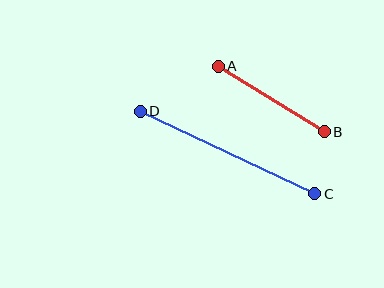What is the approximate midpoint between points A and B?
The midpoint is at approximately (271, 99) pixels.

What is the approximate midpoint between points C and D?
The midpoint is at approximately (227, 153) pixels.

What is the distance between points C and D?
The distance is approximately 193 pixels.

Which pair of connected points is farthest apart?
Points C and D are farthest apart.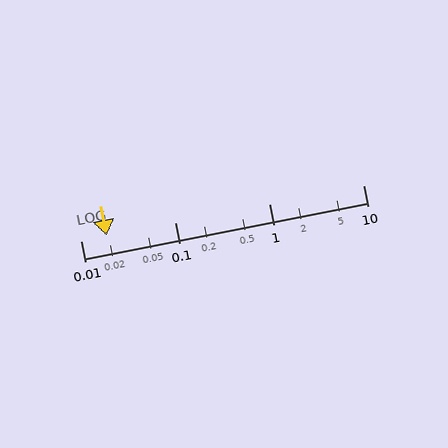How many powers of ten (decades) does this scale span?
The scale spans 3 decades, from 0.01 to 10.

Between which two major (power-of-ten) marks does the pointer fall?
The pointer is between 0.01 and 0.1.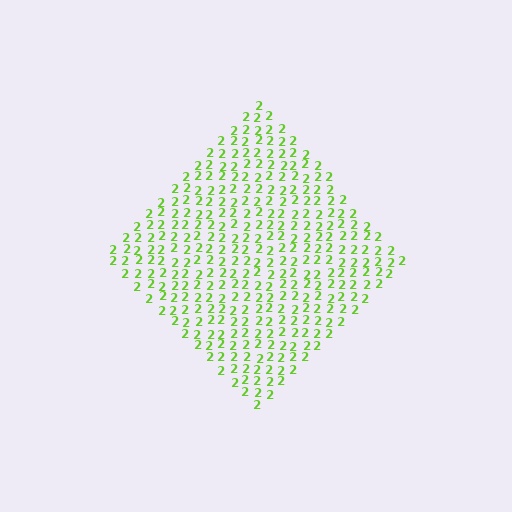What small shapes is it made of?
It is made of small digit 2's.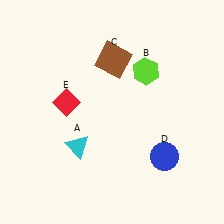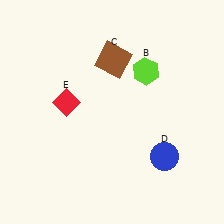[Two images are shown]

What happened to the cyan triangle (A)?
The cyan triangle (A) was removed in Image 2. It was in the bottom-left area of Image 1.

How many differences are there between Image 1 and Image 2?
There is 1 difference between the two images.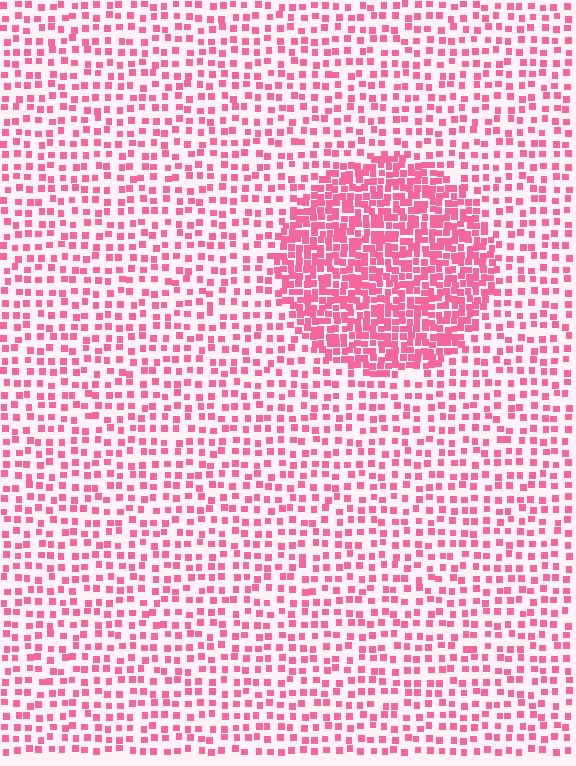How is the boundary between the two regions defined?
The boundary is defined by a change in element density (approximately 2.4x ratio). All elements are the same color, size, and shape.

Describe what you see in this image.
The image contains small pink elements arranged at two different densities. A circle-shaped region is visible where the elements are more densely packed than the surrounding area.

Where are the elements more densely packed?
The elements are more densely packed inside the circle boundary.